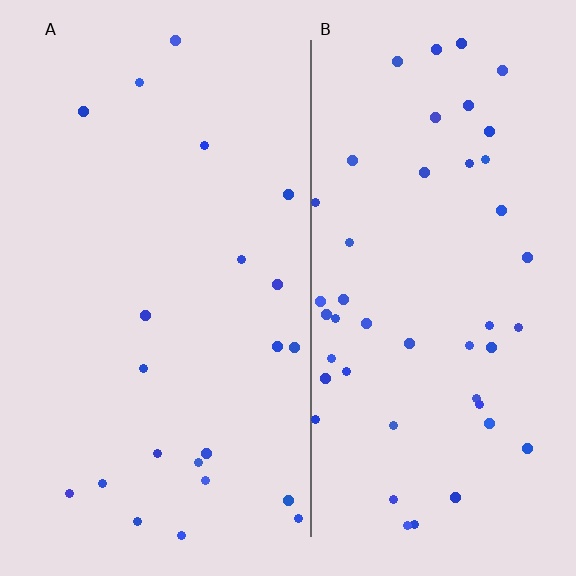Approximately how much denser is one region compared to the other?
Approximately 2.2× — region B over region A.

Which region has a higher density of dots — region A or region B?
B (the right).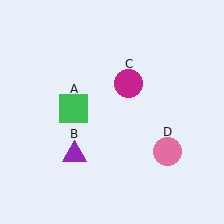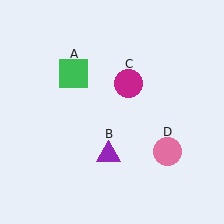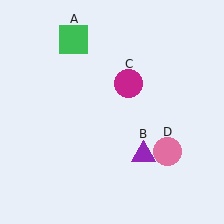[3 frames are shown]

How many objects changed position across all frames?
2 objects changed position: green square (object A), purple triangle (object B).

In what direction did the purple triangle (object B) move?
The purple triangle (object B) moved right.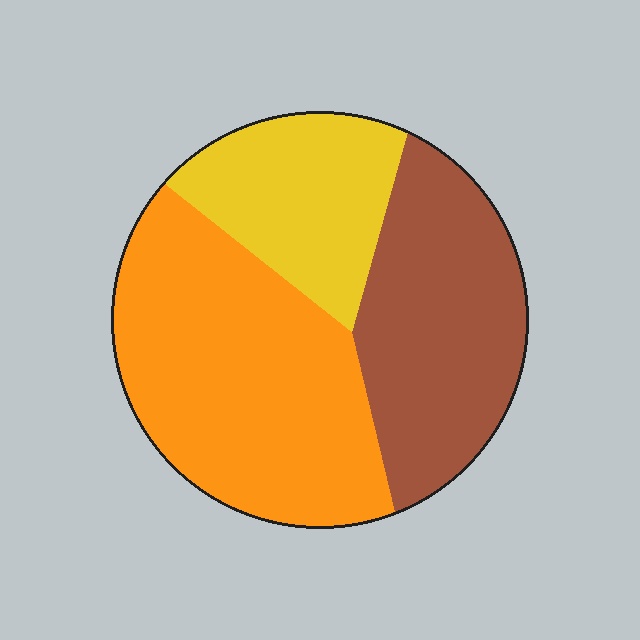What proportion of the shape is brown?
Brown takes up between a sixth and a third of the shape.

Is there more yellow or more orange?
Orange.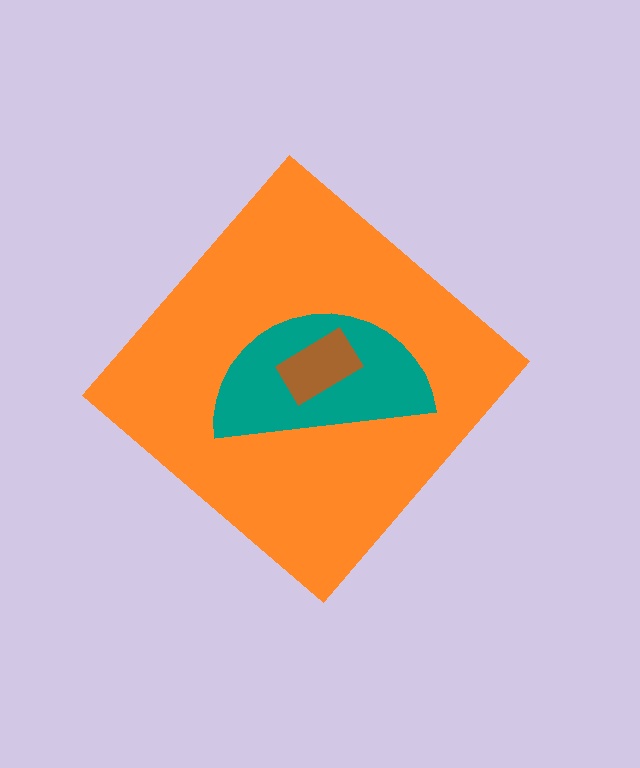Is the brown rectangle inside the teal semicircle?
Yes.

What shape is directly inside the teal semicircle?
The brown rectangle.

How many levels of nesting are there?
3.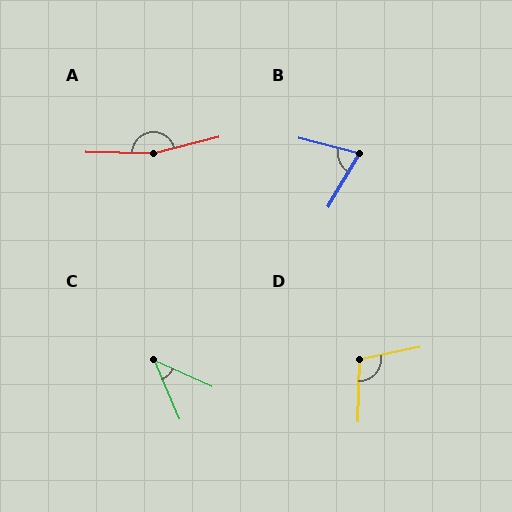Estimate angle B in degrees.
Approximately 74 degrees.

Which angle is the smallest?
C, at approximately 42 degrees.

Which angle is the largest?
A, at approximately 165 degrees.